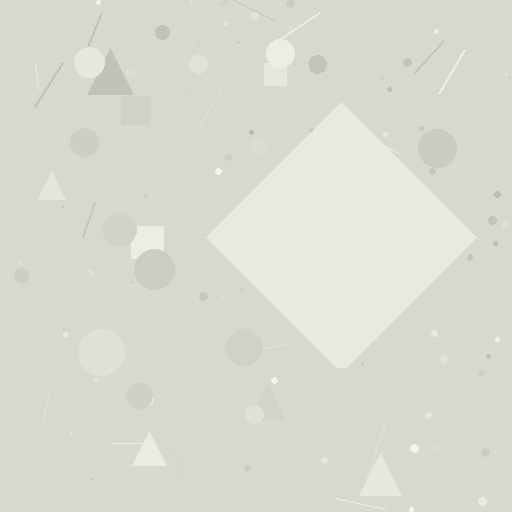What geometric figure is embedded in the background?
A diamond is embedded in the background.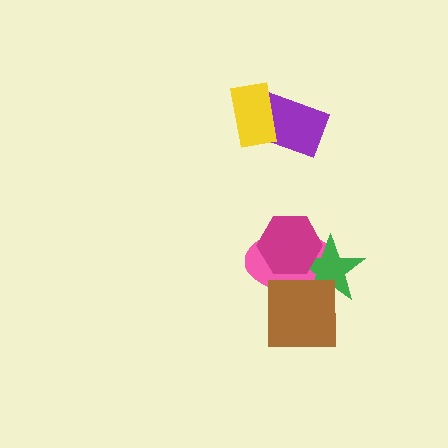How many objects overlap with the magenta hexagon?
3 objects overlap with the magenta hexagon.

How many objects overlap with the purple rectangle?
1 object overlaps with the purple rectangle.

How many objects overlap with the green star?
3 objects overlap with the green star.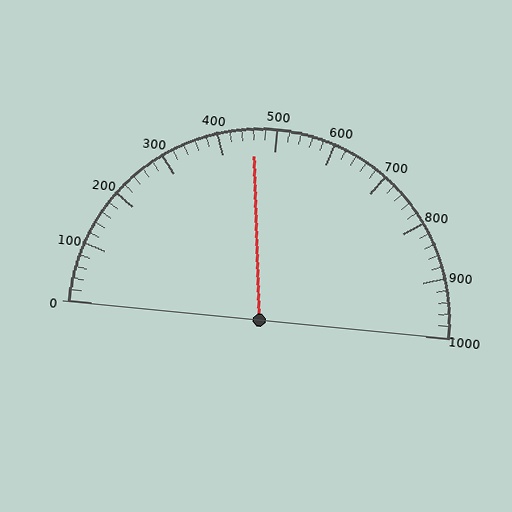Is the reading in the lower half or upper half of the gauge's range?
The reading is in the lower half of the range (0 to 1000).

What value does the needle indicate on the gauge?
The needle indicates approximately 460.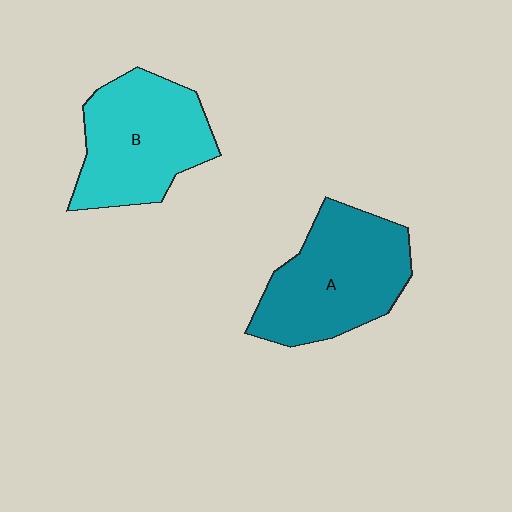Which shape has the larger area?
Shape A (teal).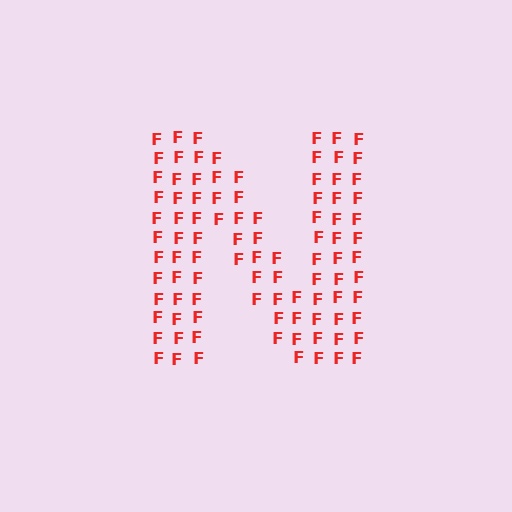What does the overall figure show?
The overall figure shows the letter N.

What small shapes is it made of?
It is made of small letter F's.